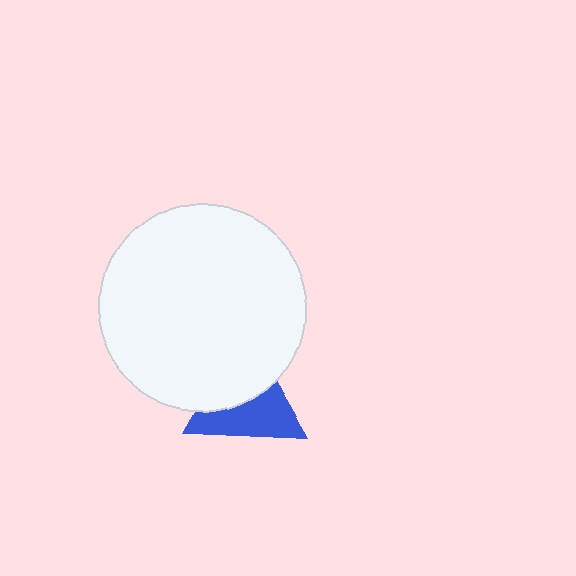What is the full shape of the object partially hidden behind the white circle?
The partially hidden object is a blue triangle.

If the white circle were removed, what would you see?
You would see the complete blue triangle.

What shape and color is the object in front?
The object in front is a white circle.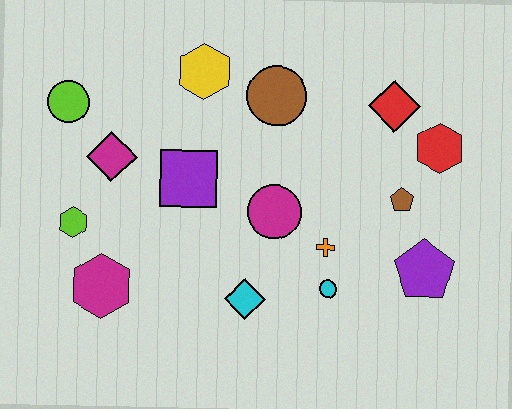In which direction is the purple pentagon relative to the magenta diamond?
The purple pentagon is to the right of the magenta diamond.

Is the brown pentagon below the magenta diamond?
Yes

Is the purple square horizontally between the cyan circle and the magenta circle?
No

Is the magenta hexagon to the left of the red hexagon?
Yes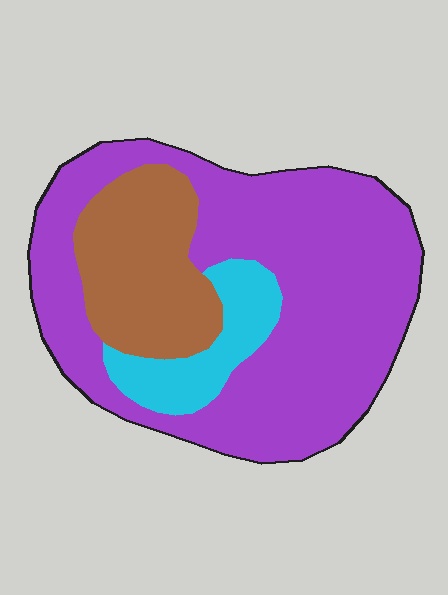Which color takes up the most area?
Purple, at roughly 65%.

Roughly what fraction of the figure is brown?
Brown covers about 20% of the figure.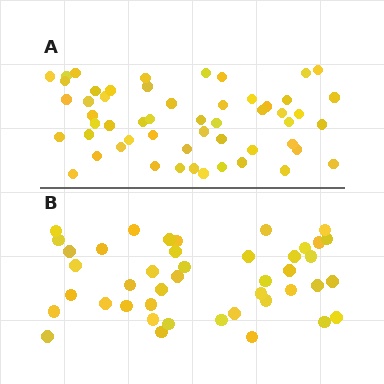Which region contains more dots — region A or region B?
Region A (the top region) has more dots.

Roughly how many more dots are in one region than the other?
Region A has roughly 12 or so more dots than region B.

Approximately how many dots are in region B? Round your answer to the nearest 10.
About 40 dots. (The exact count is 43, which rounds to 40.)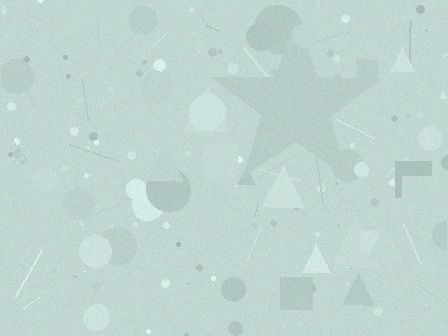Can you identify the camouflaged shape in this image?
The camouflaged shape is a star.